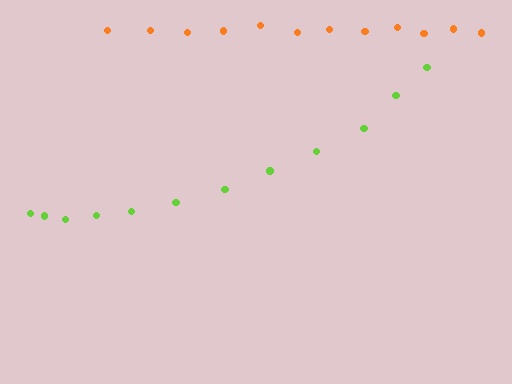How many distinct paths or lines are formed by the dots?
There are 2 distinct paths.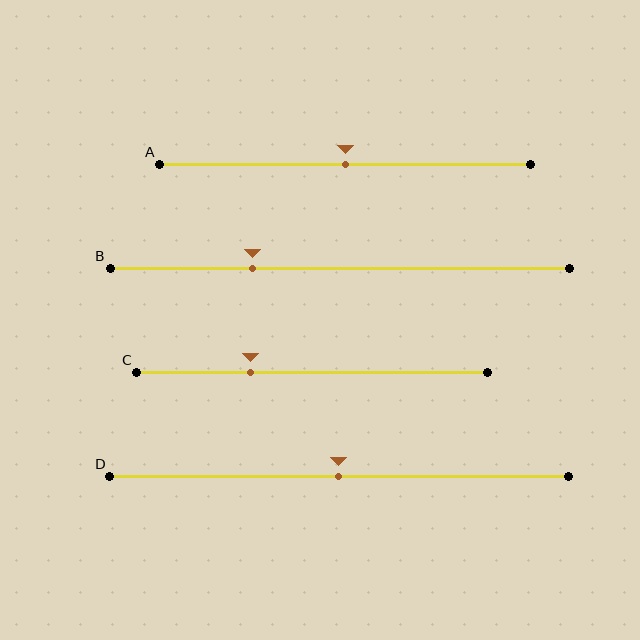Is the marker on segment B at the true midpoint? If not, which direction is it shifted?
No, the marker on segment B is shifted to the left by about 19% of the segment length.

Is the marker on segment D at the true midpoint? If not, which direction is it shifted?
Yes, the marker on segment D is at the true midpoint.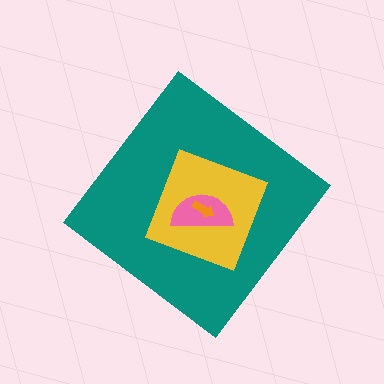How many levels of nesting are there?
4.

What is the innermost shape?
The orange arrow.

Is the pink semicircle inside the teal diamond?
Yes.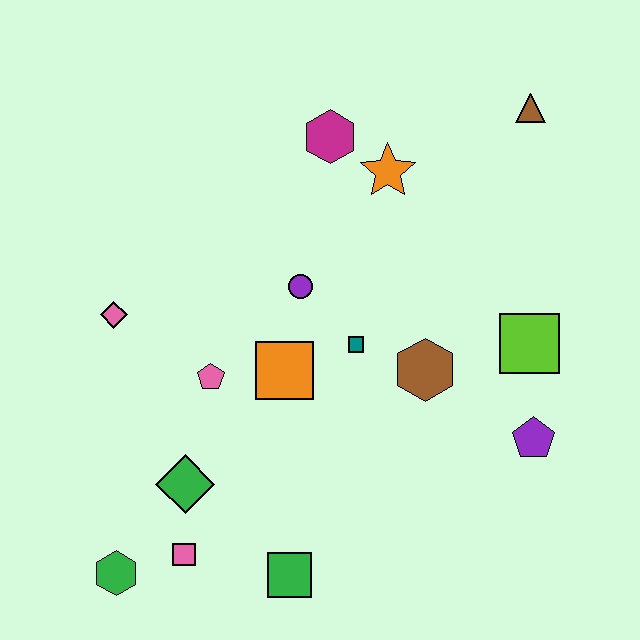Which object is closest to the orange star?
The magenta hexagon is closest to the orange star.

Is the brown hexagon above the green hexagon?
Yes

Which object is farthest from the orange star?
The green hexagon is farthest from the orange star.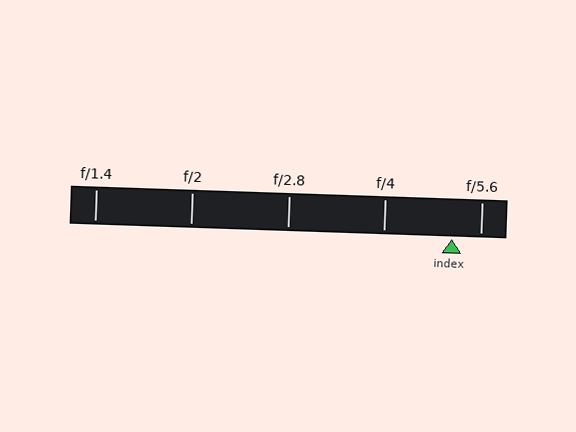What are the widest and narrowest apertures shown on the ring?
The widest aperture shown is f/1.4 and the narrowest is f/5.6.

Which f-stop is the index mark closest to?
The index mark is closest to f/5.6.